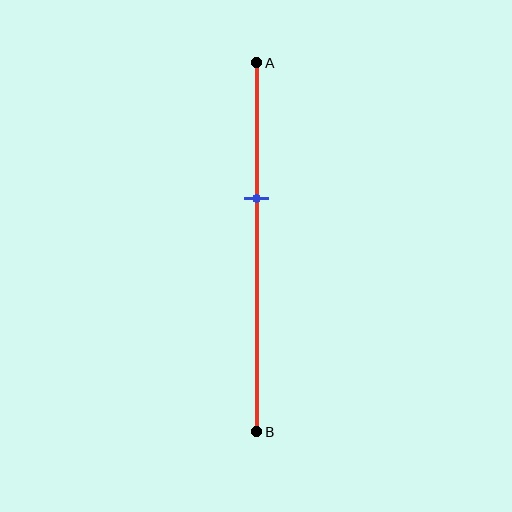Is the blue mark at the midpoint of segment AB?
No, the mark is at about 35% from A, not at the 50% midpoint.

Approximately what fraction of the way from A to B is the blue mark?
The blue mark is approximately 35% of the way from A to B.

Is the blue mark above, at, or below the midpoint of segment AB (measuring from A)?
The blue mark is above the midpoint of segment AB.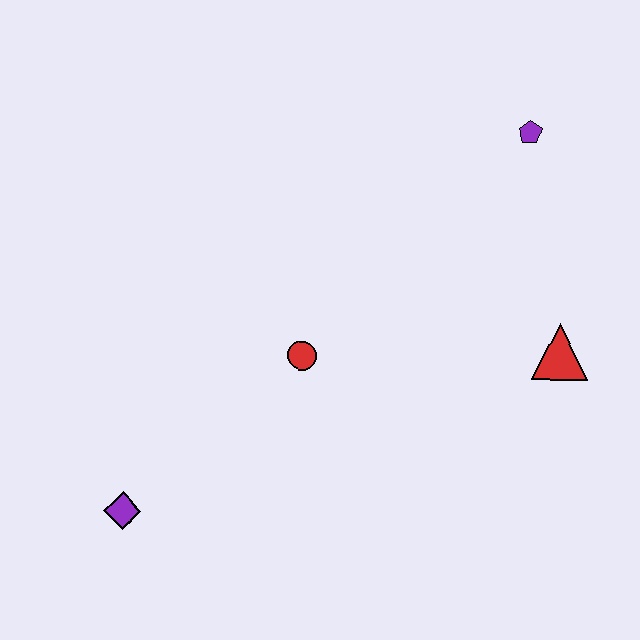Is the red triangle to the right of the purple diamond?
Yes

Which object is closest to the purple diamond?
The red circle is closest to the purple diamond.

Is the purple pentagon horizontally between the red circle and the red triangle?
Yes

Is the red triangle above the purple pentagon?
No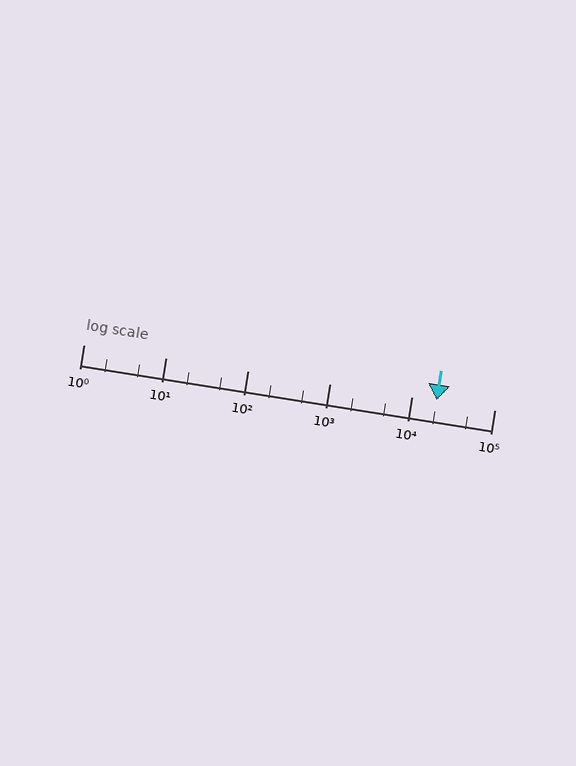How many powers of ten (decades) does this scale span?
The scale spans 5 decades, from 1 to 100000.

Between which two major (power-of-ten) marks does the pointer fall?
The pointer is between 10000 and 100000.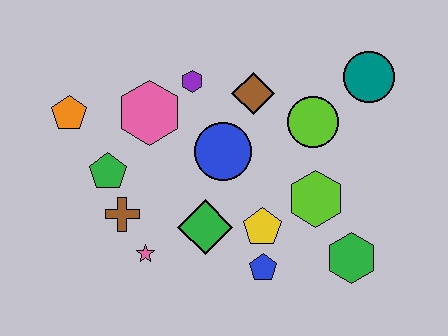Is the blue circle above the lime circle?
No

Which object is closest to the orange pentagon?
The green pentagon is closest to the orange pentagon.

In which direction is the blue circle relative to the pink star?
The blue circle is above the pink star.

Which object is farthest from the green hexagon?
The orange pentagon is farthest from the green hexagon.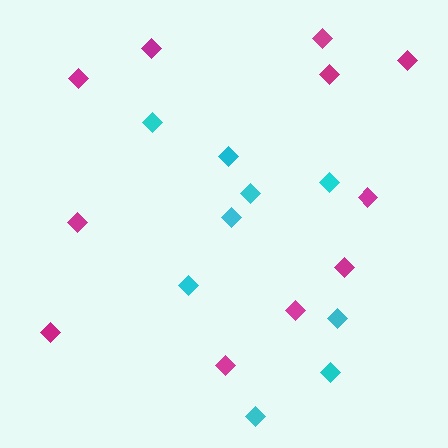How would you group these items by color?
There are 2 groups: one group of cyan diamonds (9) and one group of magenta diamonds (11).